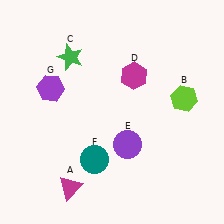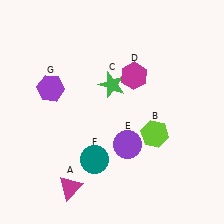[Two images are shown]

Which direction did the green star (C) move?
The green star (C) moved right.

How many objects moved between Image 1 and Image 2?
2 objects moved between the two images.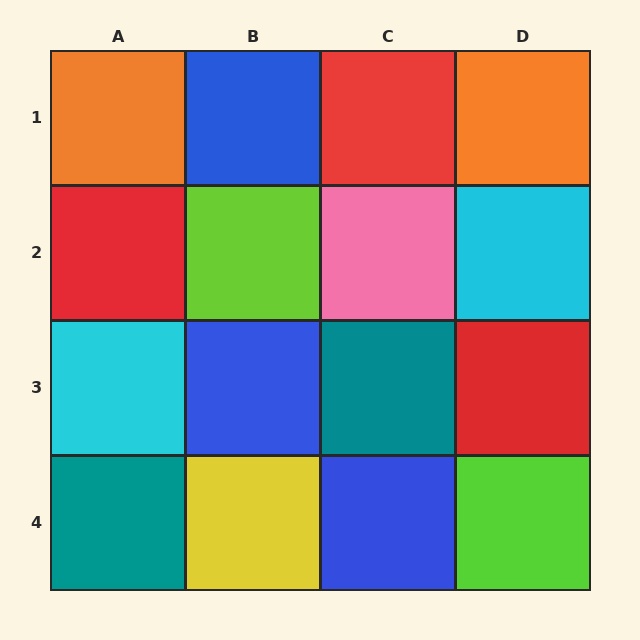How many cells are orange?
2 cells are orange.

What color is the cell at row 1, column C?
Red.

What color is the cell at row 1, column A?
Orange.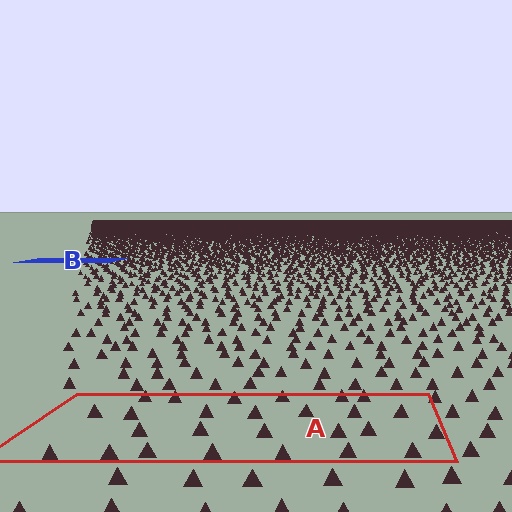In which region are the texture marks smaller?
The texture marks are smaller in region B, because it is farther away.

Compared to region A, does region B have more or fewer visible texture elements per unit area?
Region B has more texture elements per unit area — they are packed more densely because it is farther away.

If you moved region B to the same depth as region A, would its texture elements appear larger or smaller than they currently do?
They would appear larger. At a closer depth, the same texture elements are projected at a bigger on-screen size.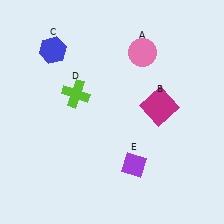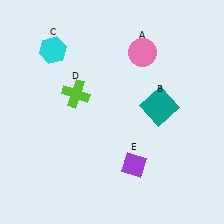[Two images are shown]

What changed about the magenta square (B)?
In Image 1, B is magenta. In Image 2, it changed to teal.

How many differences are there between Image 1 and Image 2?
There are 2 differences between the two images.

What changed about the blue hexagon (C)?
In Image 1, C is blue. In Image 2, it changed to cyan.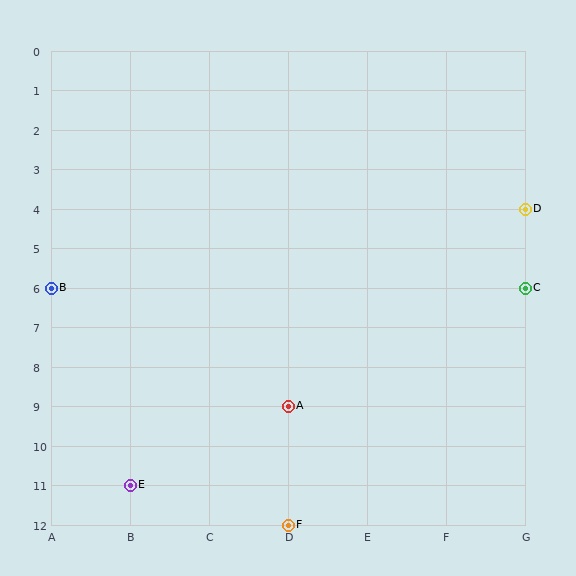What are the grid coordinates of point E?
Point E is at grid coordinates (B, 11).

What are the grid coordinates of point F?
Point F is at grid coordinates (D, 12).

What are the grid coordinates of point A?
Point A is at grid coordinates (D, 9).